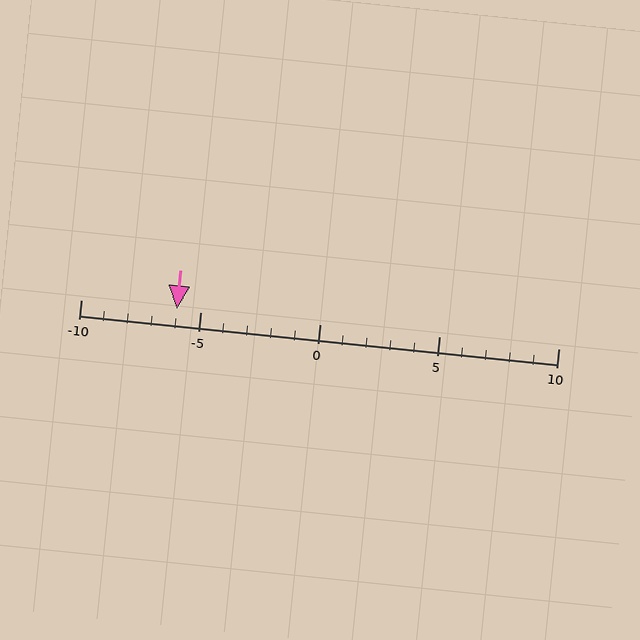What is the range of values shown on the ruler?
The ruler shows values from -10 to 10.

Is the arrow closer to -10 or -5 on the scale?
The arrow is closer to -5.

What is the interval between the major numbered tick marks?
The major tick marks are spaced 5 units apart.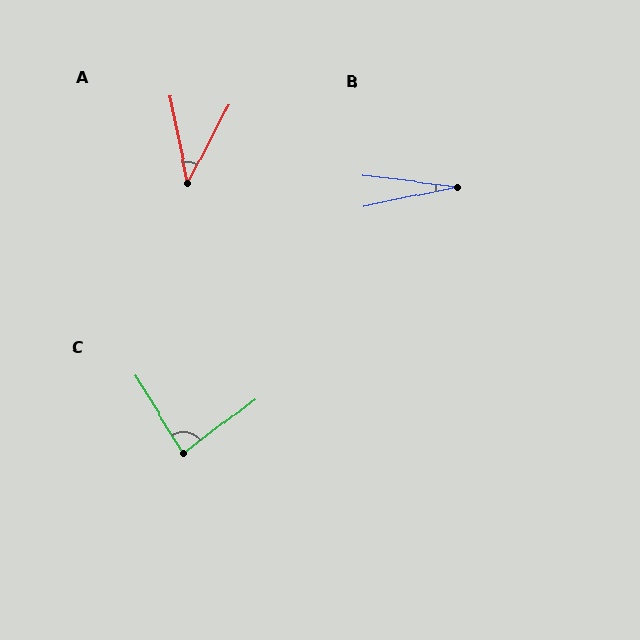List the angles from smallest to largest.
B (19°), A (39°), C (85°).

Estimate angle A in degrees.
Approximately 39 degrees.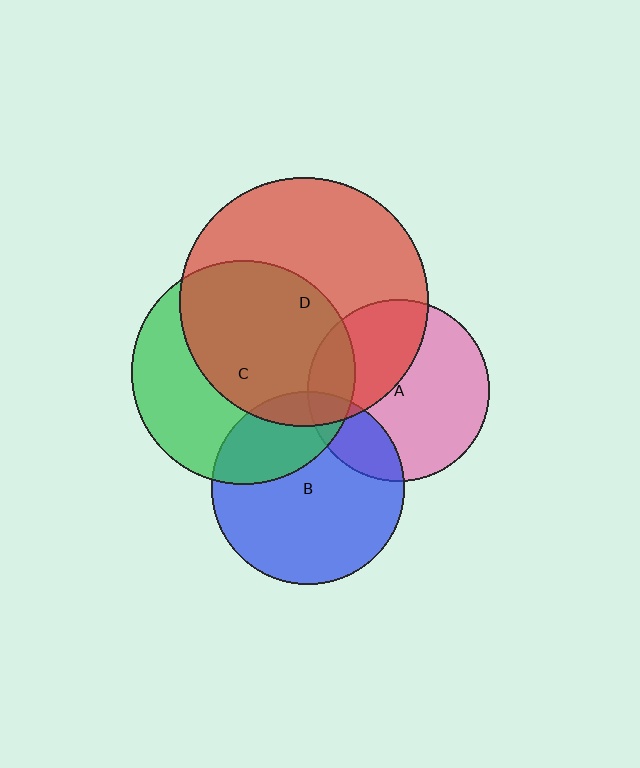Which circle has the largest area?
Circle D (red).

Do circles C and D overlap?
Yes.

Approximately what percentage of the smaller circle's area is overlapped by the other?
Approximately 55%.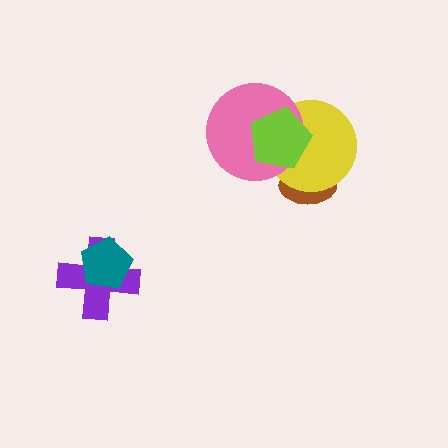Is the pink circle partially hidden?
Yes, it is partially covered by another shape.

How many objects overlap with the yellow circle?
3 objects overlap with the yellow circle.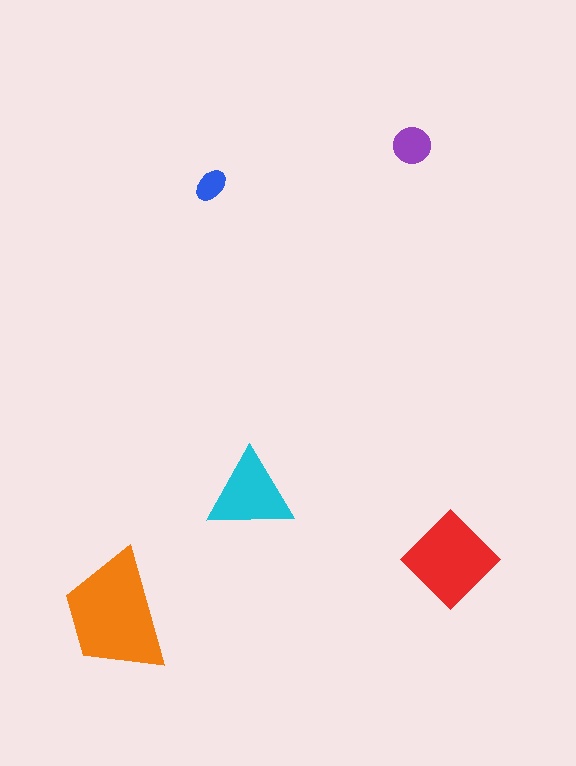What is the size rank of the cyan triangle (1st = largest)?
3rd.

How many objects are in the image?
There are 5 objects in the image.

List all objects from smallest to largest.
The blue ellipse, the purple circle, the cyan triangle, the red diamond, the orange trapezoid.